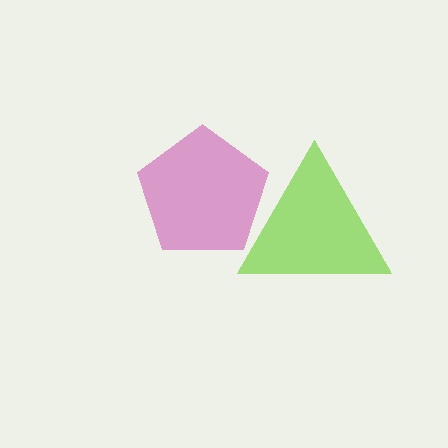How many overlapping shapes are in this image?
There are 2 overlapping shapes in the image.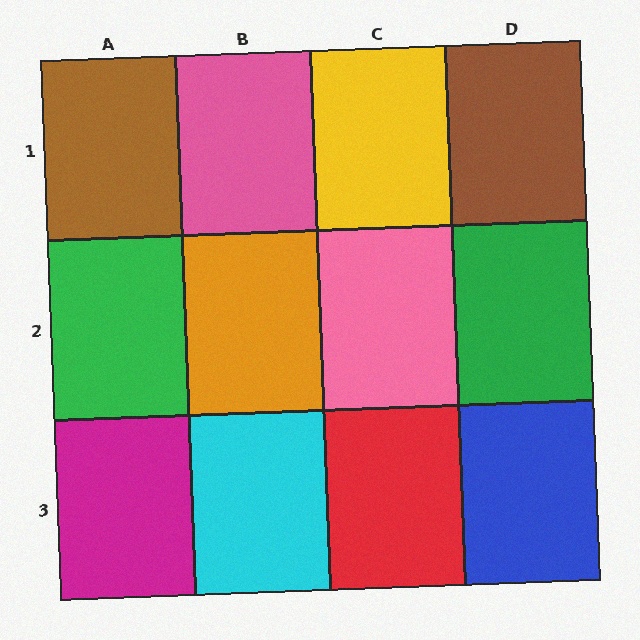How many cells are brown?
2 cells are brown.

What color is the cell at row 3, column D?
Blue.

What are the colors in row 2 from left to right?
Green, orange, pink, green.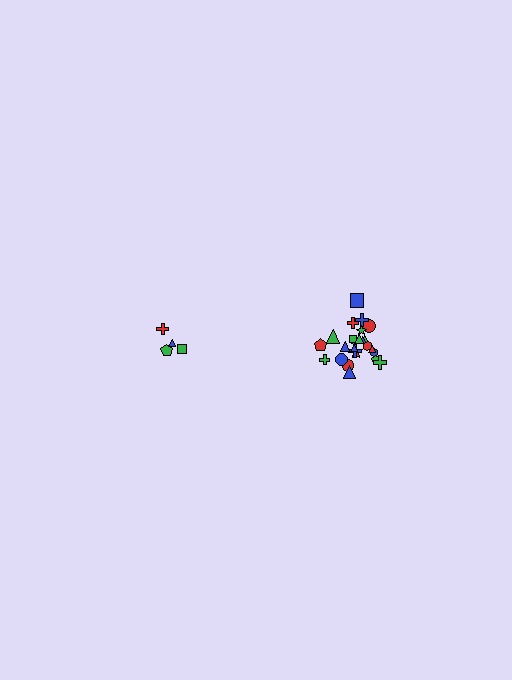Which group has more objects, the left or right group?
The right group.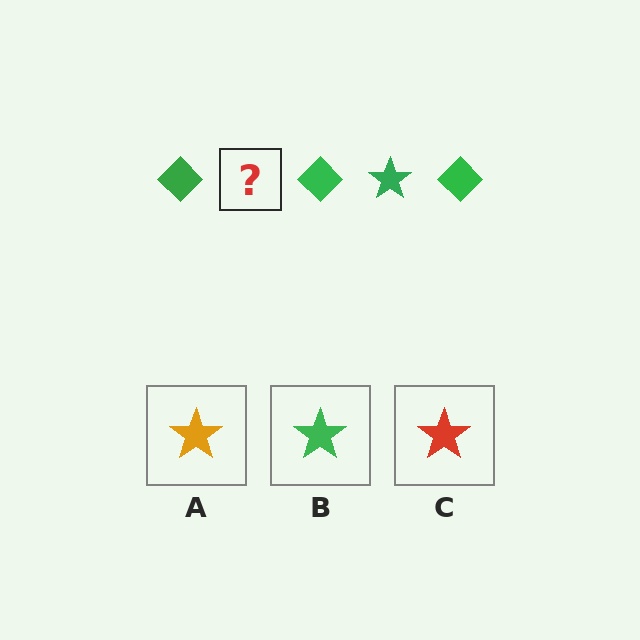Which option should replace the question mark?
Option B.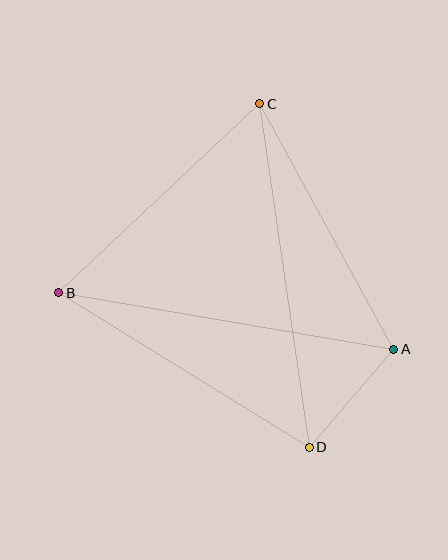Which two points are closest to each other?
Points A and D are closest to each other.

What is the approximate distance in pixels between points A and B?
The distance between A and B is approximately 340 pixels.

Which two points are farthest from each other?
Points C and D are farthest from each other.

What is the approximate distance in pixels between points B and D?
The distance between B and D is approximately 294 pixels.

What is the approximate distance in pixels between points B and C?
The distance between B and C is approximately 276 pixels.